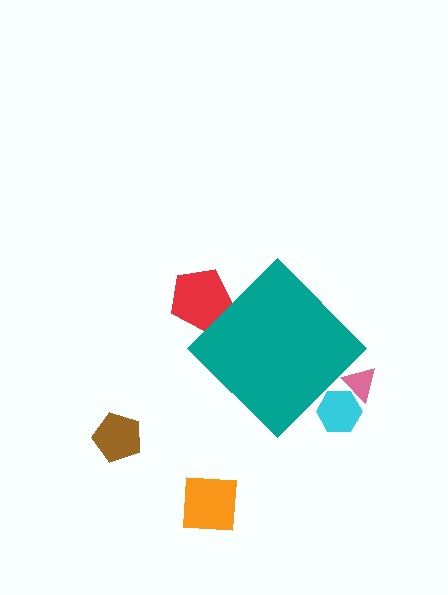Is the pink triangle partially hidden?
Yes, the pink triangle is partially hidden behind the teal diamond.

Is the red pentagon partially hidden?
Yes, the red pentagon is partially hidden behind the teal diamond.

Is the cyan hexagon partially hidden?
Yes, the cyan hexagon is partially hidden behind the teal diamond.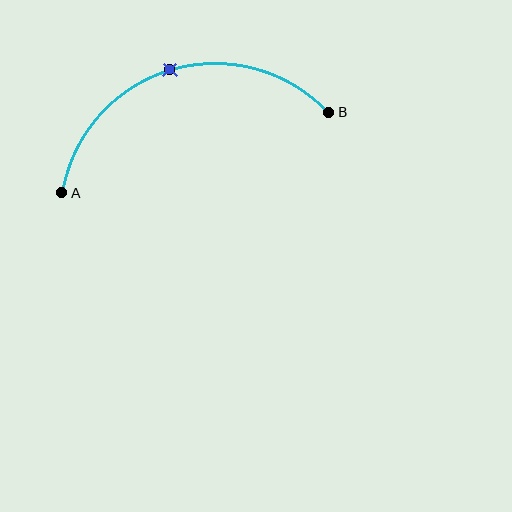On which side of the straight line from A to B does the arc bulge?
The arc bulges above the straight line connecting A and B.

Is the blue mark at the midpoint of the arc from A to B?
Yes. The blue mark lies on the arc at equal arc-length from both A and B — it is the arc midpoint.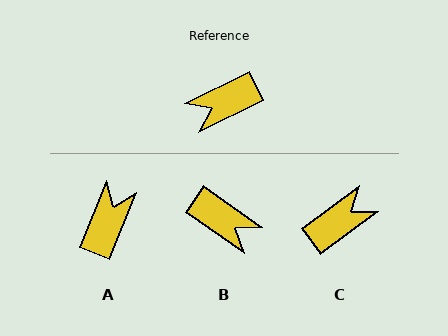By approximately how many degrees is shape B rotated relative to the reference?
Approximately 119 degrees counter-clockwise.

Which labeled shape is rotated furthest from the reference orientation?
C, about 170 degrees away.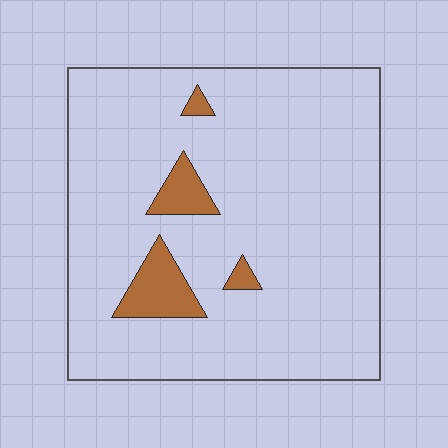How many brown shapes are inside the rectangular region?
4.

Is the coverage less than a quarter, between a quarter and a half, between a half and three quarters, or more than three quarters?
Less than a quarter.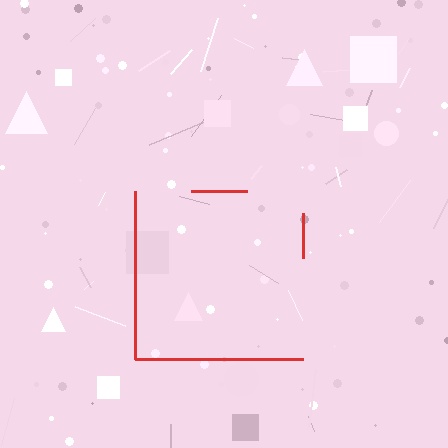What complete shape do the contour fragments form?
The contour fragments form a square.